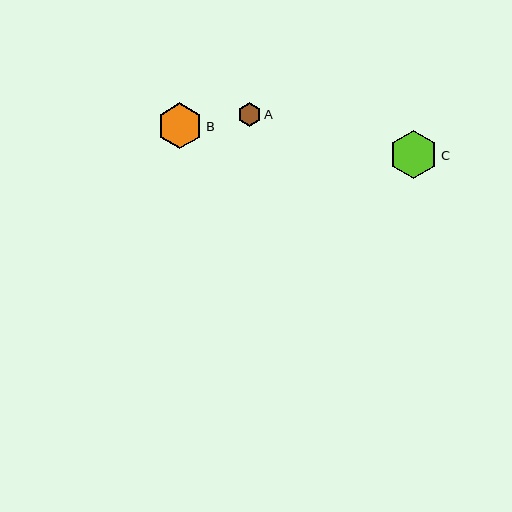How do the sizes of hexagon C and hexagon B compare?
Hexagon C and hexagon B are approximately the same size.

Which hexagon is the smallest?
Hexagon A is the smallest with a size of approximately 24 pixels.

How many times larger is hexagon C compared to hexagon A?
Hexagon C is approximately 2.0 times the size of hexagon A.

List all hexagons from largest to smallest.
From largest to smallest: C, B, A.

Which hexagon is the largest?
Hexagon C is the largest with a size of approximately 48 pixels.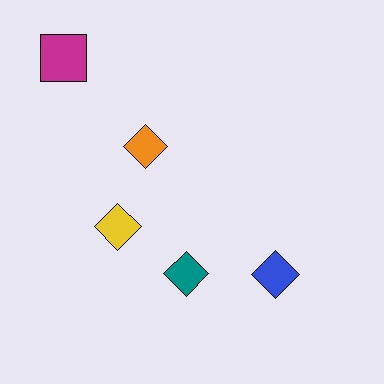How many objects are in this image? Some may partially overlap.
There are 5 objects.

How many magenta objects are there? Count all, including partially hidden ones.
There is 1 magenta object.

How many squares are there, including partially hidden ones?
There is 1 square.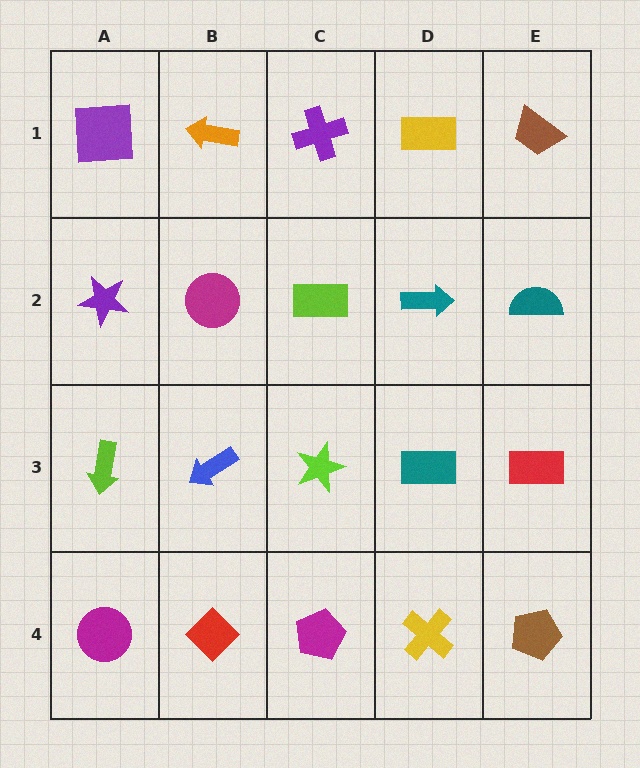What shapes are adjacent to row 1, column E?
A teal semicircle (row 2, column E), a yellow rectangle (row 1, column D).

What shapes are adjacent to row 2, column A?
A purple square (row 1, column A), a lime arrow (row 3, column A), a magenta circle (row 2, column B).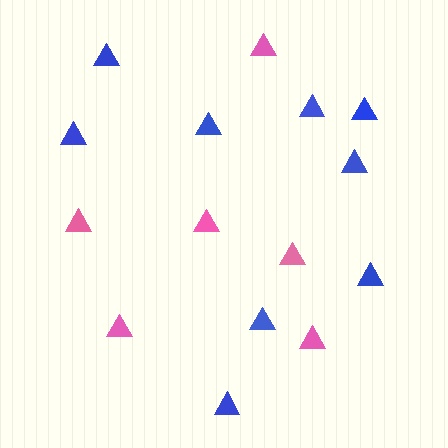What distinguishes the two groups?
There are 2 groups: one group of blue triangles (9) and one group of pink triangles (6).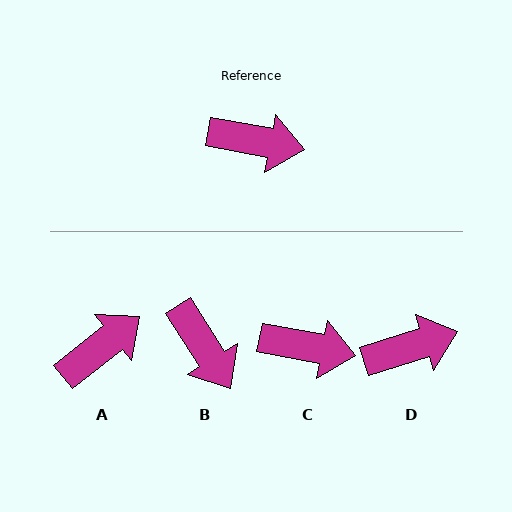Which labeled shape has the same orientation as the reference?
C.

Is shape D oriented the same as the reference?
No, it is off by about 29 degrees.